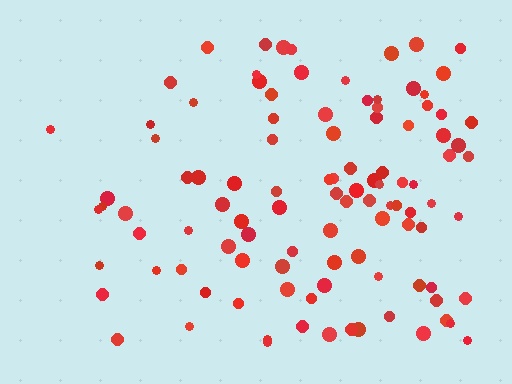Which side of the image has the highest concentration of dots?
The right.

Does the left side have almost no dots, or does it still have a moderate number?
Still a moderate number, just noticeably fewer than the right.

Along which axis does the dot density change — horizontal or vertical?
Horizontal.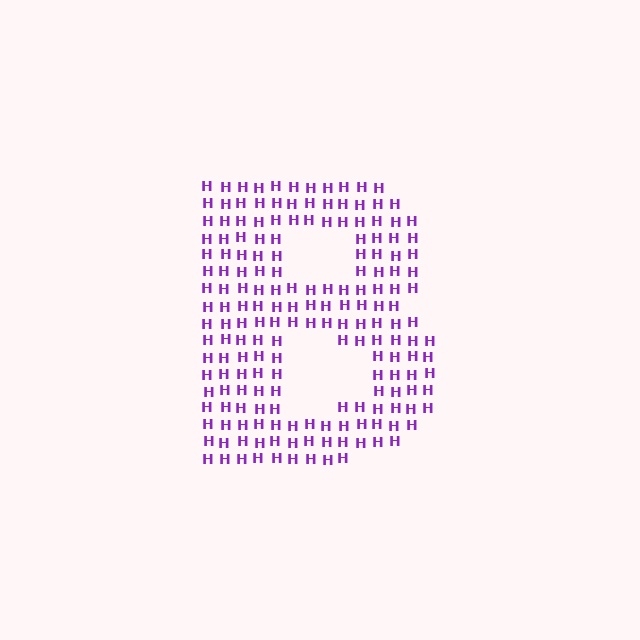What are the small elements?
The small elements are letter H's.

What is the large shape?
The large shape is the letter B.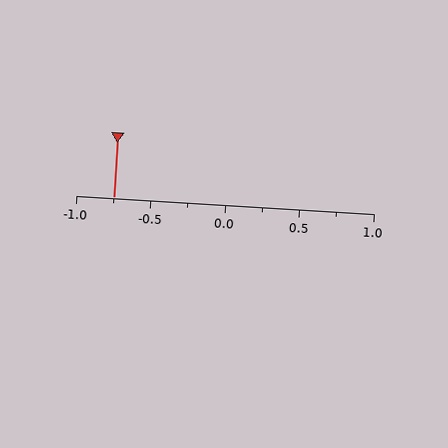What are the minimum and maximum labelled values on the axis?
The axis runs from -1.0 to 1.0.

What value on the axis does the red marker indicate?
The marker indicates approximately -0.75.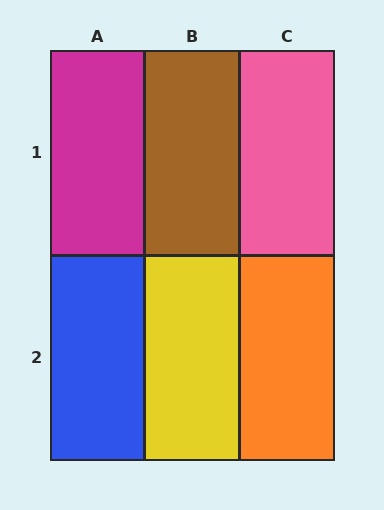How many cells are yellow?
1 cell is yellow.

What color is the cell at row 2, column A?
Blue.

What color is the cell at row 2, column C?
Orange.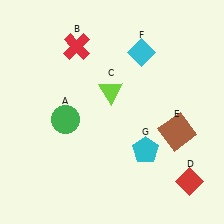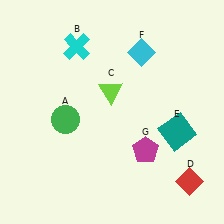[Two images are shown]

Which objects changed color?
B changed from red to cyan. E changed from brown to teal. G changed from cyan to magenta.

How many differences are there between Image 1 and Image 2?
There are 3 differences between the two images.